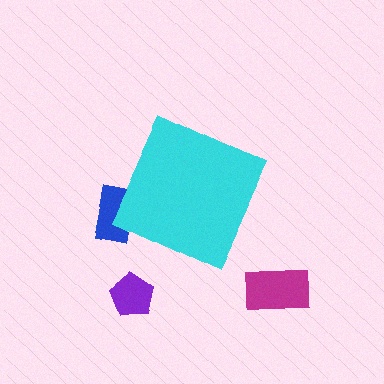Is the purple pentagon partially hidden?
No, the purple pentagon is fully visible.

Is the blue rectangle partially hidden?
Yes, the blue rectangle is partially hidden behind the cyan diamond.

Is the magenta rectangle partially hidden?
No, the magenta rectangle is fully visible.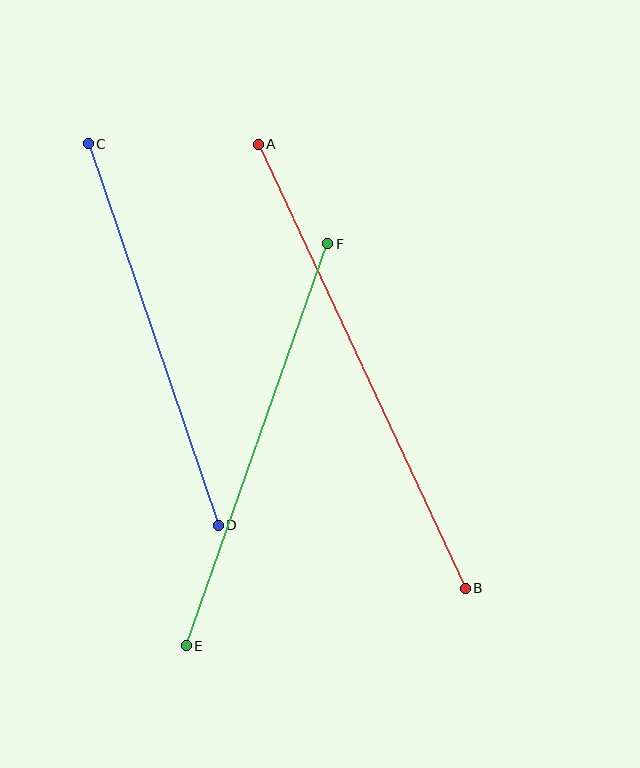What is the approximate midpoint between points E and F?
The midpoint is at approximately (257, 445) pixels.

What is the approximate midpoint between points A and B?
The midpoint is at approximately (362, 366) pixels.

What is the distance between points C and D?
The distance is approximately 403 pixels.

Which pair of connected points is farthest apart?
Points A and B are farthest apart.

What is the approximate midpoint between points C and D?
The midpoint is at approximately (153, 335) pixels.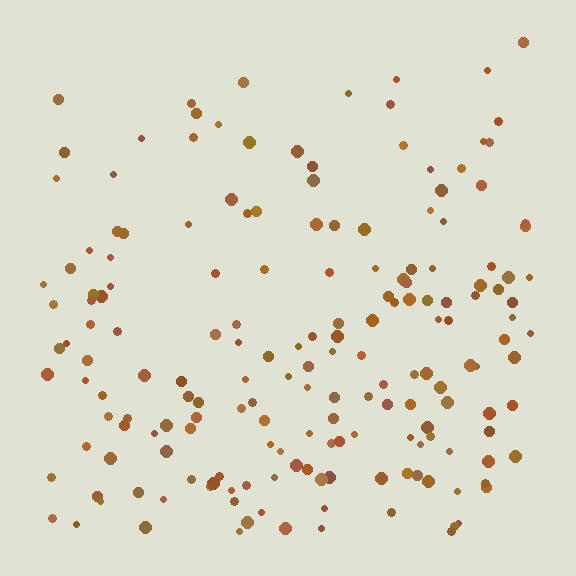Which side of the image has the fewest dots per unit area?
The top.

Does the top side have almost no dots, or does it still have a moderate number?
Still a moderate number, just noticeably fewer than the bottom.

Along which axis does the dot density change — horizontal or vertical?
Vertical.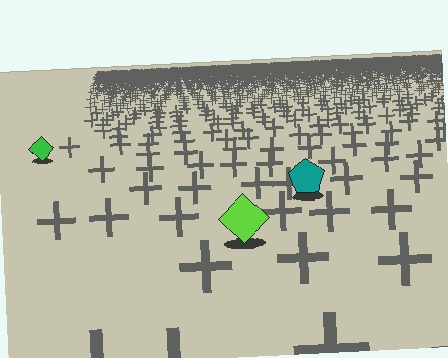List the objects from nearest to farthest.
From nearest to farthest: the lime diamond, the teal pentagon, the green diamond.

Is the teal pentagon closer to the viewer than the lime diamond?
No. The lime diamond is closer — you can tell from the texture gradient: the ground texture is coarser near it.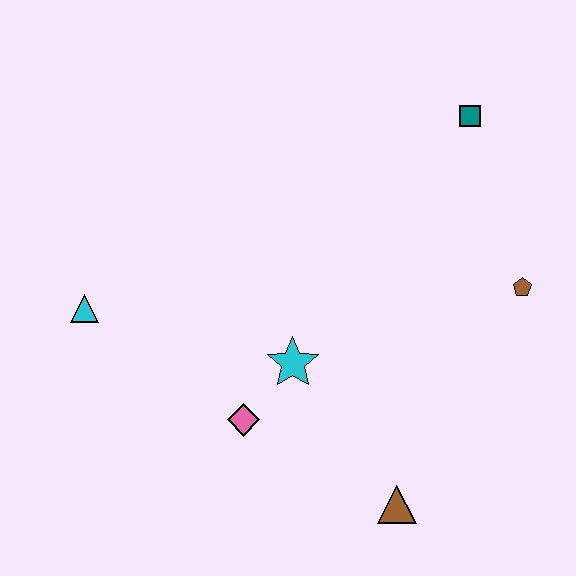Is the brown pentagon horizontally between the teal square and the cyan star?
No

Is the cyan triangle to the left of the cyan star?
Yes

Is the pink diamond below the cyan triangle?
Yes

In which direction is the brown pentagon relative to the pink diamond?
The brown pentagon is to the right of the pink diamond.